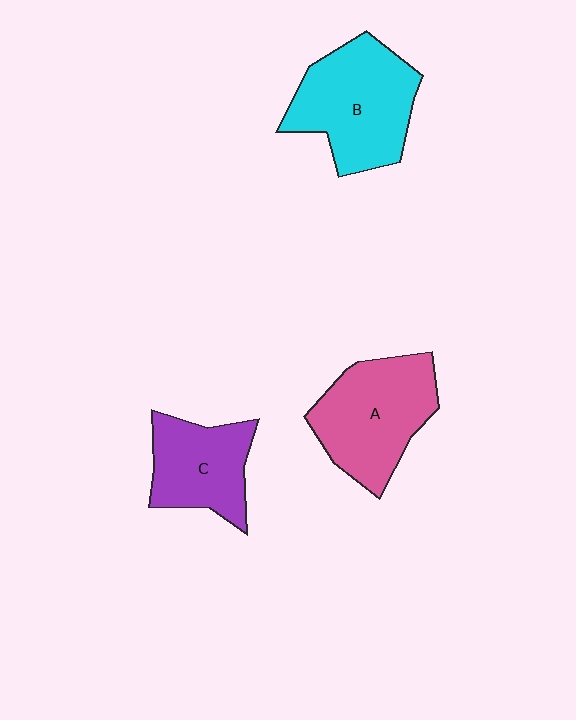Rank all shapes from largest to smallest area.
From largest to smallest: B (cyan), A (pink), C (purple).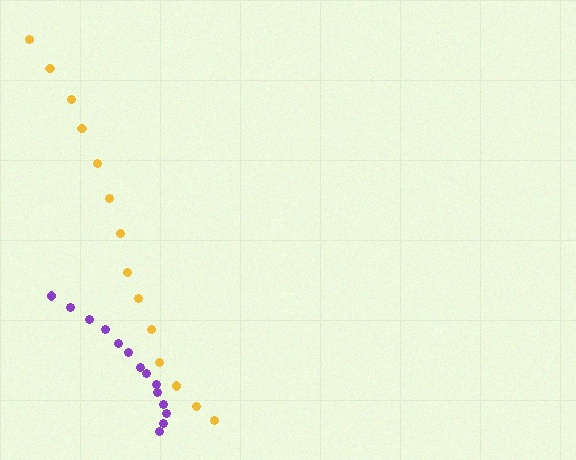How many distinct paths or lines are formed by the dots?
There are 2 distinct paths.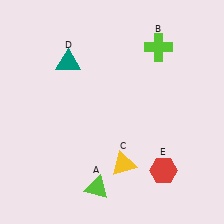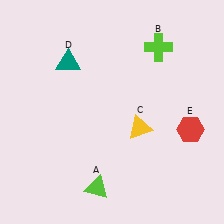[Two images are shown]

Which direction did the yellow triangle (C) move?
The yellow triangle (C) moved up.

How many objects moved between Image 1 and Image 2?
2 objects moved between the two images.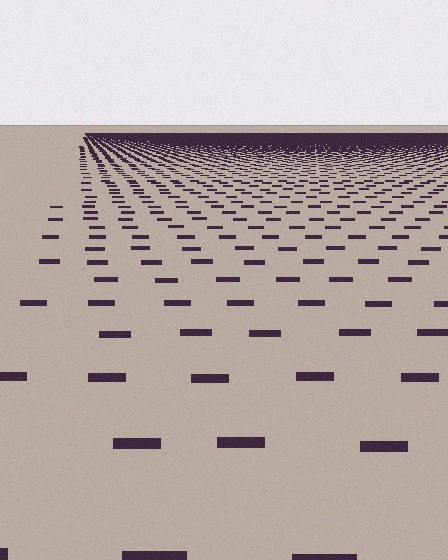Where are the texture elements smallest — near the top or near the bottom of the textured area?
Near the top.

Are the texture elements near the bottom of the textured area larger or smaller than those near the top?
Larger. Near the bottom, elements are closer to the viewer and appear at a bigger on-screen size.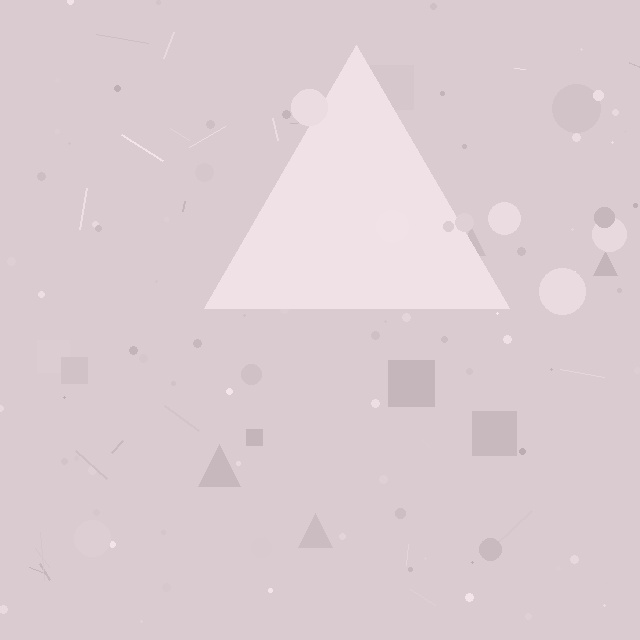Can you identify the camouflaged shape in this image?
The camouflaged shape is a triangle.